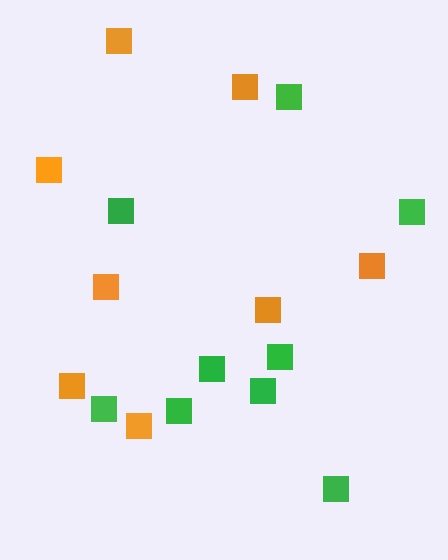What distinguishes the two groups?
There are 2 groups: one group of orange squares (8) and one group of green squares (9).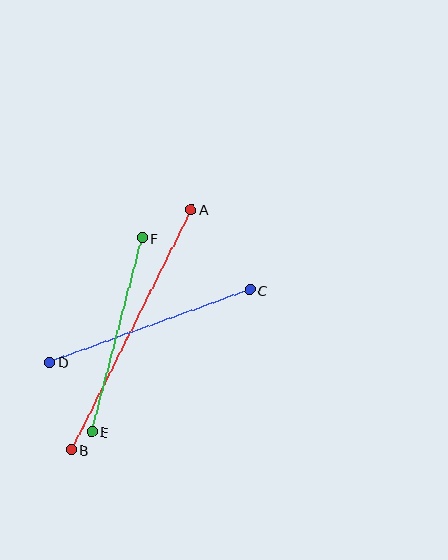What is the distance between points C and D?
The distance is approximately 213 pixels.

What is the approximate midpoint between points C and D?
The midpoint is at approximately (150, 326) pixels.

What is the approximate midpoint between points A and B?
The midpoint is at approximately (131, 330) pixels.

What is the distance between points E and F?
The distance is approximately 200 pixels.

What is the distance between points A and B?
The distance is approximately 268 pixels.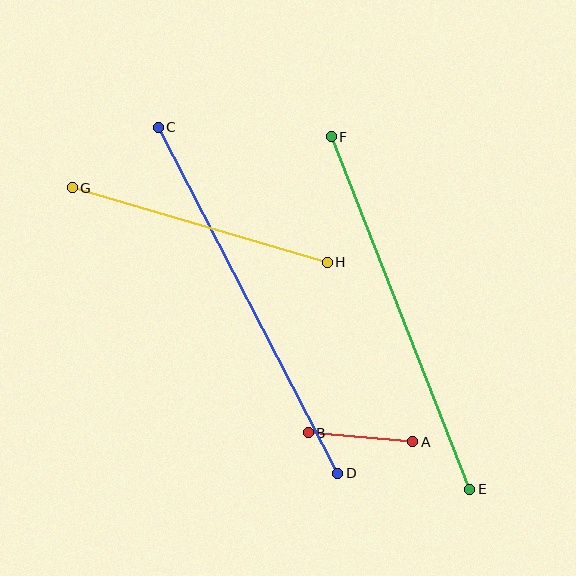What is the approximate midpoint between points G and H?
The midpoint is at approximately (200, 225) pixels.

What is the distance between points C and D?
The distance is approximately 390 pixels.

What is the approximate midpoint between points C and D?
The midpoint is at approximately (248, 300) pixels.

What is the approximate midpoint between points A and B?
The midpoint is at approximately (360, 437) pixels.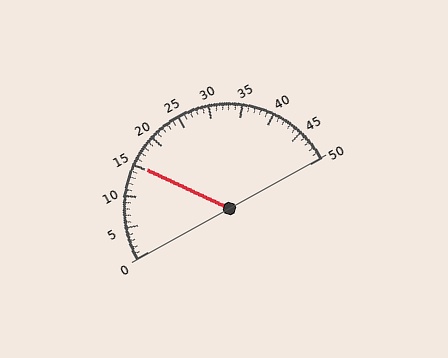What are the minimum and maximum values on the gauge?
The gauge ranges from 0 to 50.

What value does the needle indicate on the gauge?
The needle indicates approximately 15.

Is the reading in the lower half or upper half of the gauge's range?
The reading is in the lower half of the range (0 to 50).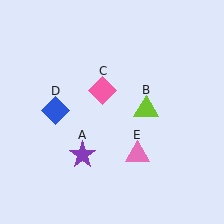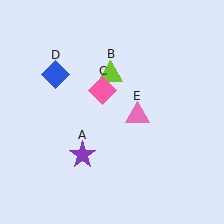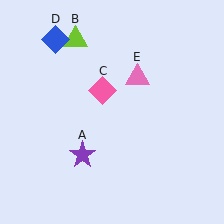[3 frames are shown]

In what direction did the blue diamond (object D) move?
The blue diamond (object D) moved up.